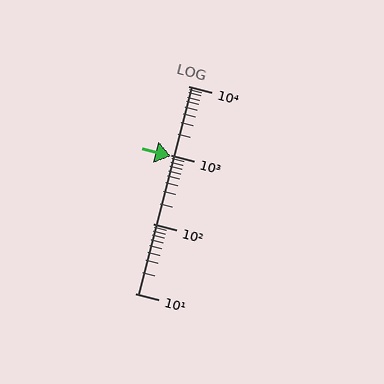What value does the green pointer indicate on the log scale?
The pointer indicates approximately 950.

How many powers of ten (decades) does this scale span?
The scale spans 3 decades, from 10 to 10000.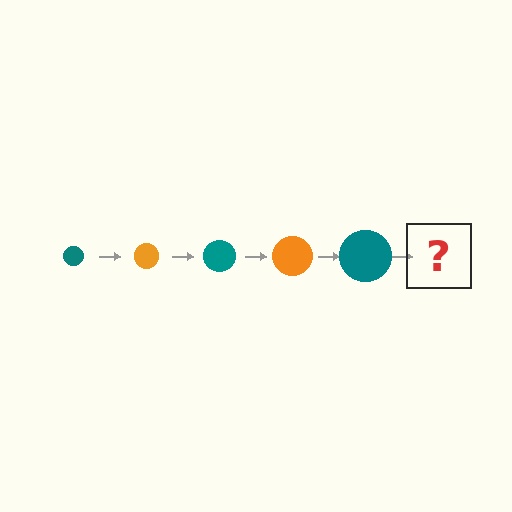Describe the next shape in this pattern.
It should be an orange circle, larger than the previous one.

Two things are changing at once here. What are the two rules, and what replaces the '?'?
The two rules are that the circle grows larger each step and the color cycles through teal and orange. The '?' should be an orange circle, larger than the previous one.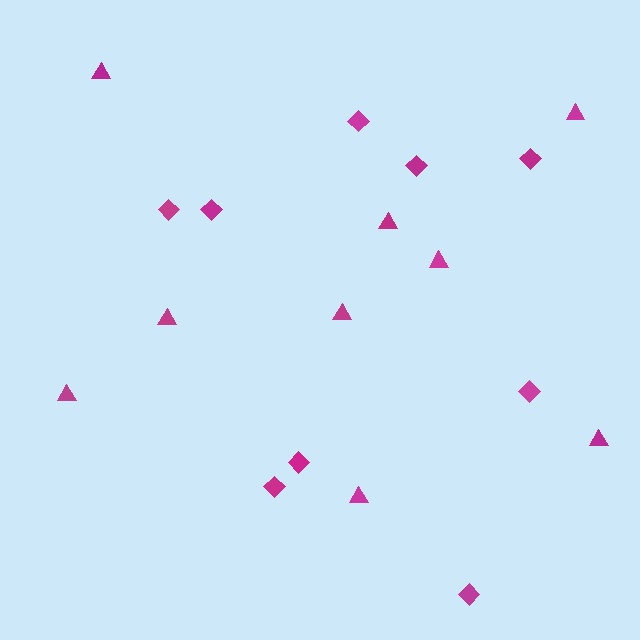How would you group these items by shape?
There are 2 groups: one group of diamonds (9) and one group of triangles (9).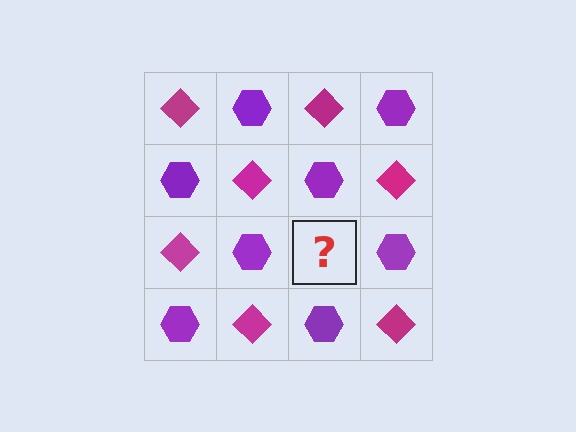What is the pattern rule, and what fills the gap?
The rule is that it alternates magenta diamond and purple hexagon in a checkerboard pattern. The gap should be filled with a magenta diamond.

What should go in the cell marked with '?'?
The missing cell should contain a magenta diamond.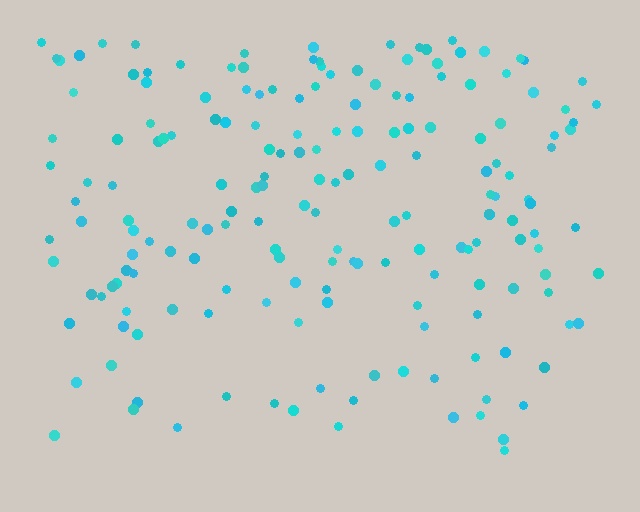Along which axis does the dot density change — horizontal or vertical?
Vertical.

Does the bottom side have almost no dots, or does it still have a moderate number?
Still a moderate number, just noticeably fewer than the top.